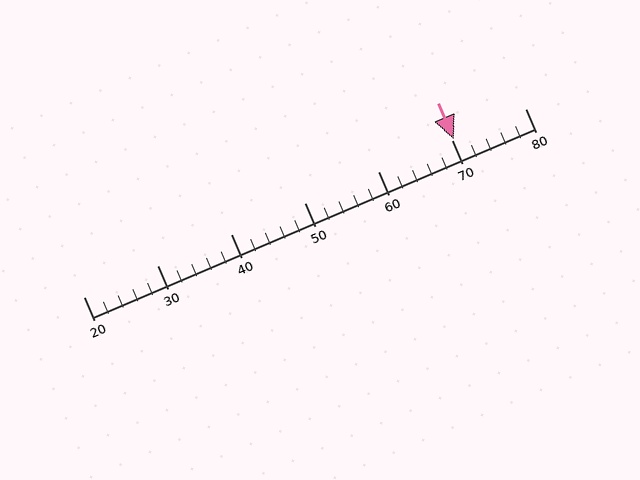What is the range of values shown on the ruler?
The ruler shows values from 20 to 80.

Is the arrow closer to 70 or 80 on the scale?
The arrow is closer to 70.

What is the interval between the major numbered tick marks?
The major tick marks are spaced 10 units apart.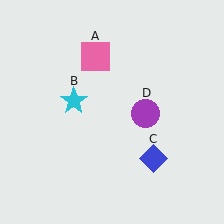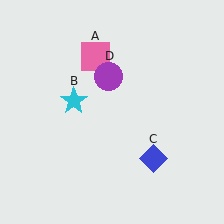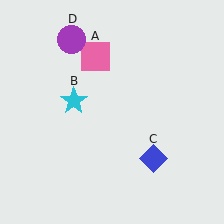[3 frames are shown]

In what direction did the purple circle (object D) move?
The purple circle (object D) moved up and to the left.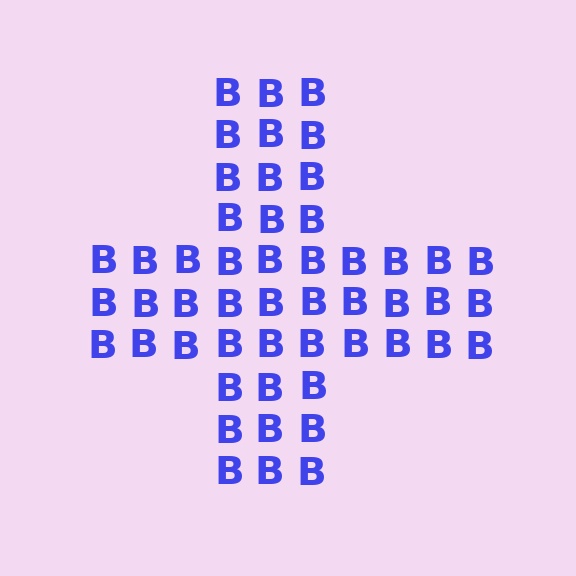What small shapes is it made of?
It is made of small letter B's.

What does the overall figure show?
The overall figure shows a cross.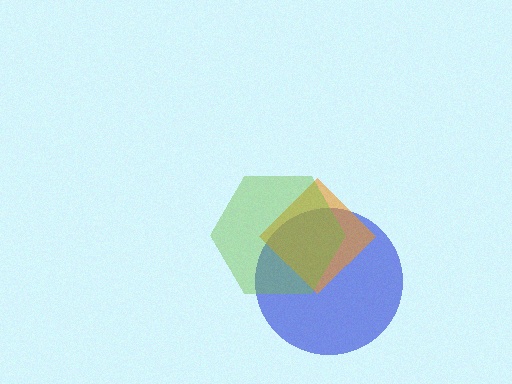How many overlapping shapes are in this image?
There are 3 overlapping shapes in the image.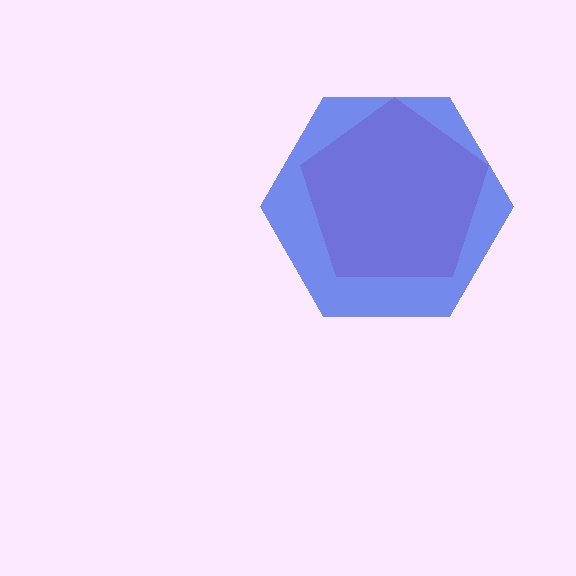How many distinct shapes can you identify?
There are 2 distinct shapes: a pink pentagon, a blue hexagon.